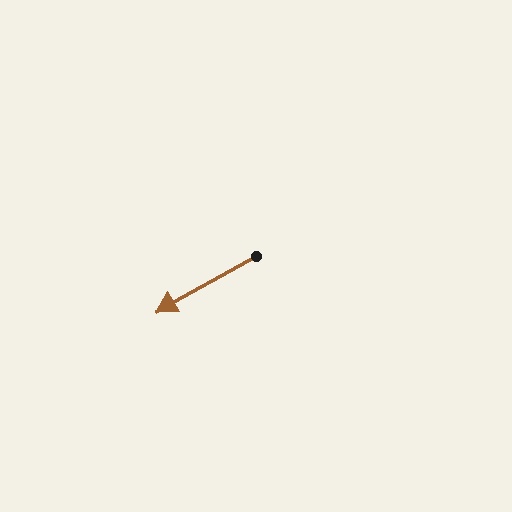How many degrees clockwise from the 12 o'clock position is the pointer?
Approximately 241 degrees.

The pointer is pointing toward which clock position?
Roughly 8 o'clock.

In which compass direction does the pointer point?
Southwest.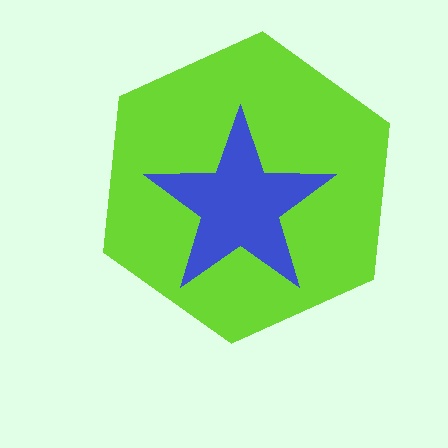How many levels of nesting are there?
2.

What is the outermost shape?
The lime hexagon.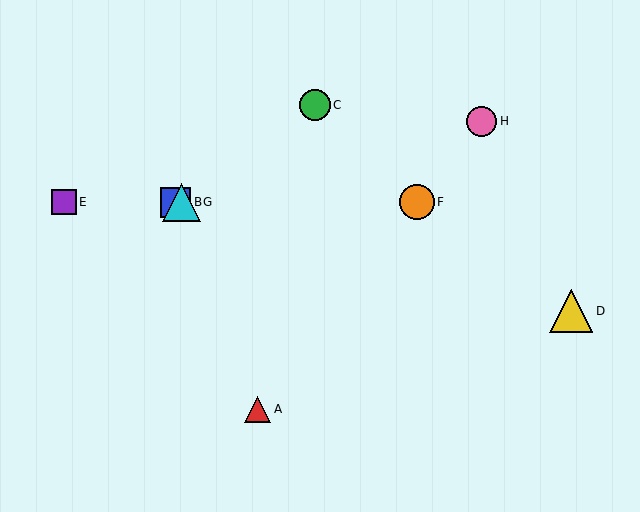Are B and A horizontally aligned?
No, B is at y≈202 and A is at y≈409.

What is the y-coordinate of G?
Object G is at y≈202.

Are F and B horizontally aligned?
Yes, both are at y≈202.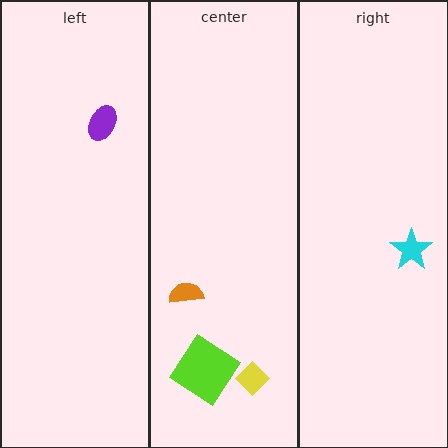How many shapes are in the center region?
3.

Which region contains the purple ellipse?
The left region.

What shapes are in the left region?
The purple ellipse.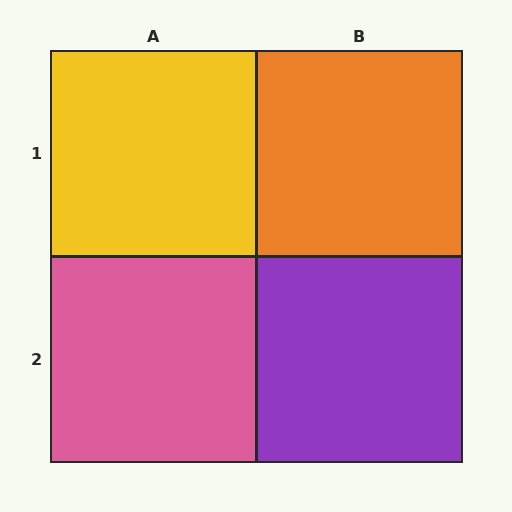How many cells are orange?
1 cell is orange.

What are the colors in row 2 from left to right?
Pink, purple.